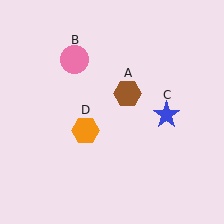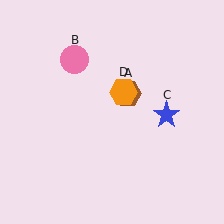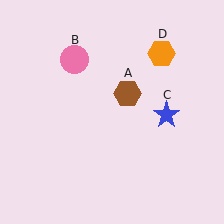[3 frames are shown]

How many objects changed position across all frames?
1 object changed position: orange hexagon (object D).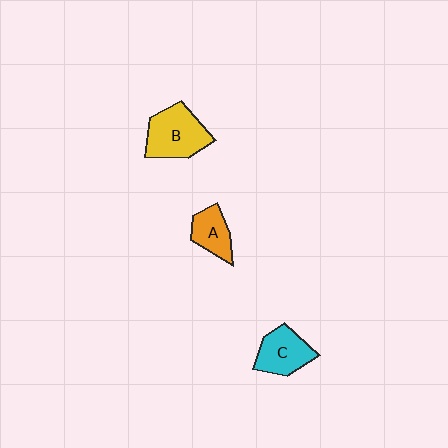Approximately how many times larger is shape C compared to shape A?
Approximately 1.3 times.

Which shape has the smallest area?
Shape A (orange).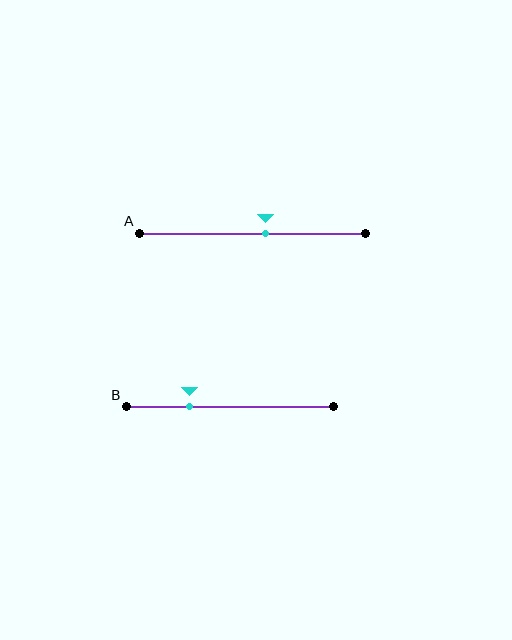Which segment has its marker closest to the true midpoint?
Segment A has its marker closest to the true midpoint.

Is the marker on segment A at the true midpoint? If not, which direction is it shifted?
No, the marker on segment A is shifted to the right by about 6% of the segment length.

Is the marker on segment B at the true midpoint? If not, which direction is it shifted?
No, the marker on segment B is shifted to the left by about 19% of the segment length.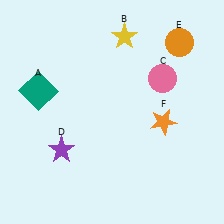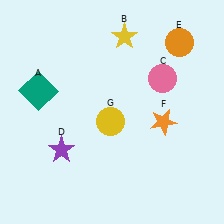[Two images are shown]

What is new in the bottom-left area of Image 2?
A yellow circle (G) was added in the bottom-left area of Image 2.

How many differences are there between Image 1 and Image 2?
There is 1 difference between the two images.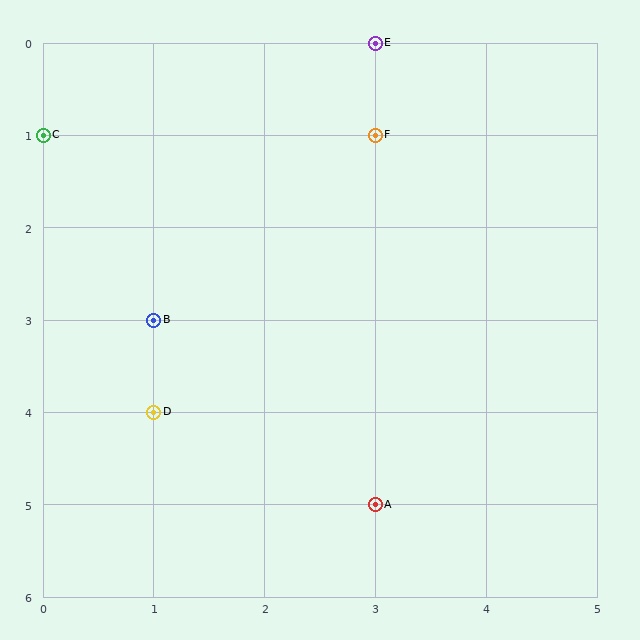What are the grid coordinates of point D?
Point D is at grid coordinates (1, 4).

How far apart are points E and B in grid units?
Points E and B are 2 columns and 3 rows apart (about 3.6 grid units diagonally).